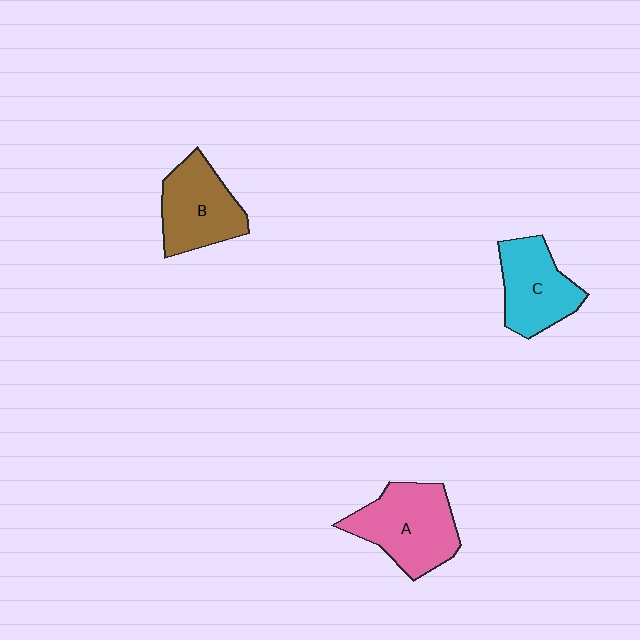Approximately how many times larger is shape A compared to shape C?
Approximately 1.2 times.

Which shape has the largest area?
Shape A (pink).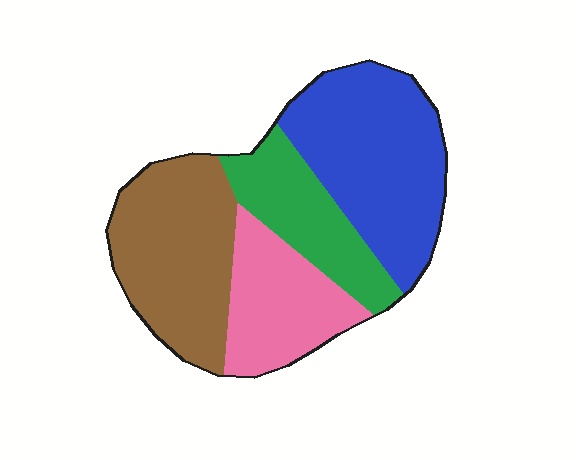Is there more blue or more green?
Blue.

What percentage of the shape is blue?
Blue takes up between a quarter and a half of the shape.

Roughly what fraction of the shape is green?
Green takes up less than a quarter of the shape.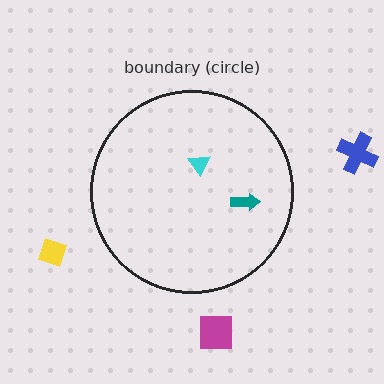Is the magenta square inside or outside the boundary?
Outside.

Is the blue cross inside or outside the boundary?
Outside.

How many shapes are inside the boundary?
2 inside, 3 outside.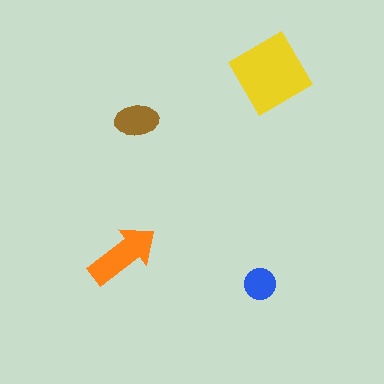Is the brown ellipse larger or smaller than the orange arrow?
Smaller.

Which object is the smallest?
The blue circle.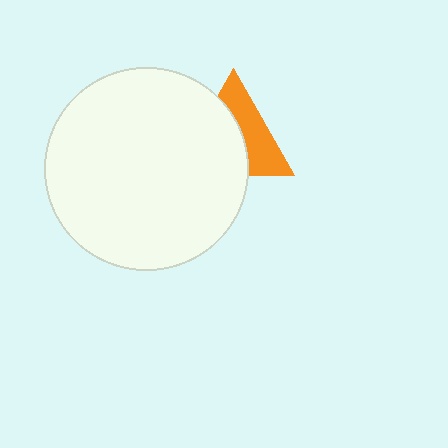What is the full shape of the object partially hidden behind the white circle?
The partially hidden object is an orange triangle.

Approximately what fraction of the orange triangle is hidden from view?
Roughly 54% of the orange triangle is hidden behind the white circle.